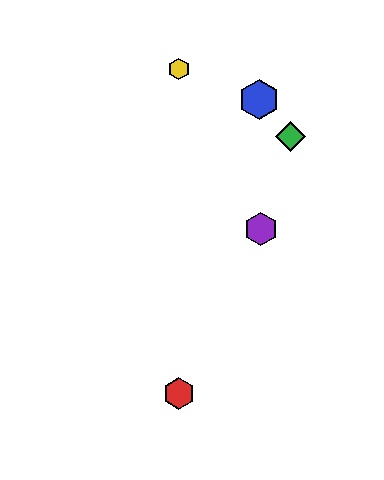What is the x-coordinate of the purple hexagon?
The purple hexagon is at x≈261.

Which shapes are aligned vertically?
The red hexagon, the yellow hexagon are aligned vertically.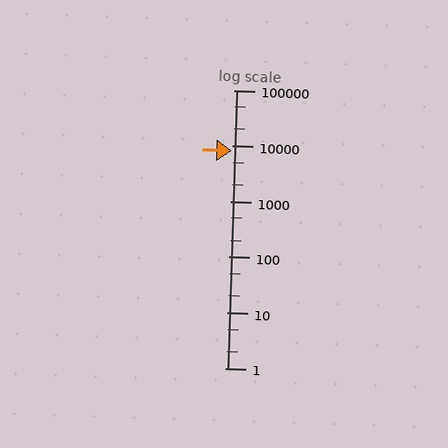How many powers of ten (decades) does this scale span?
The scale spans 5 decades, from 1 to 100000.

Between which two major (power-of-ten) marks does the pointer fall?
The pointer is between 1000 and 10000.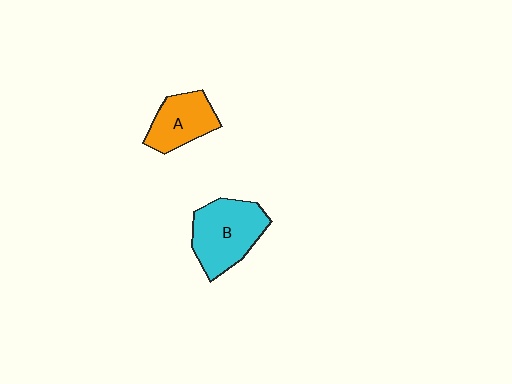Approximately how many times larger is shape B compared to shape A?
Approximately 1.4 times.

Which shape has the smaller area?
Shape A (orange).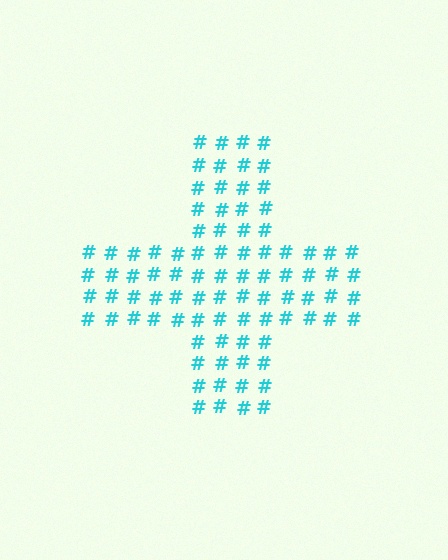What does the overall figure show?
The overall figure shows a cross.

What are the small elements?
The small elements are hash symbols.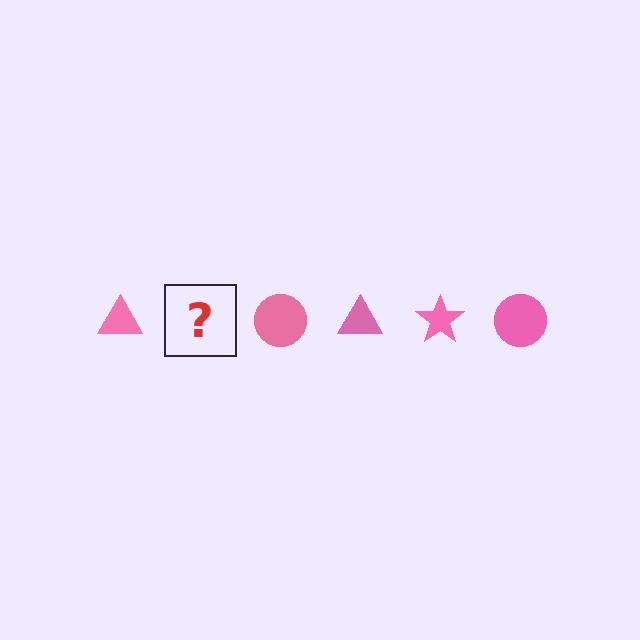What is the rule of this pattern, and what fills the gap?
The rule is that the pattern cycles through triangle, star, circle shapes in pink. The gap should be filled with a pink star.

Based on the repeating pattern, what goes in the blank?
The blank should be a pink star.